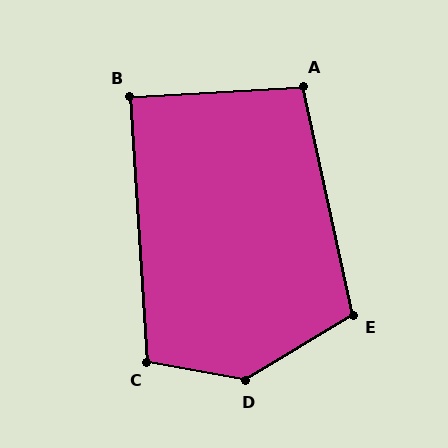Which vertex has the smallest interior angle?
B, at approximately 90 degrees.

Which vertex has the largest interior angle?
D, at approximately 138 degrees.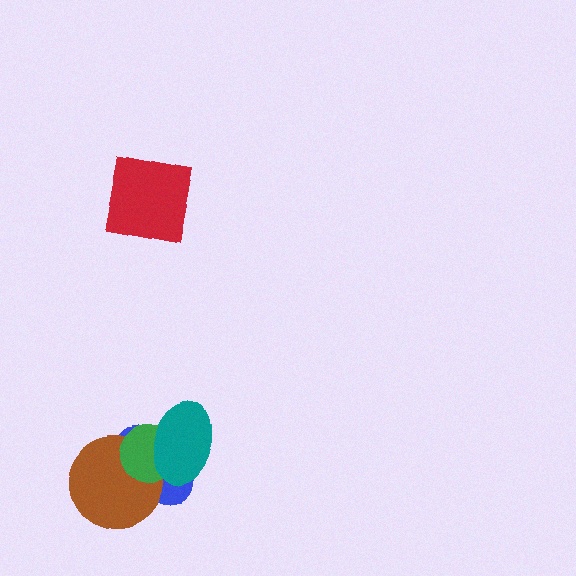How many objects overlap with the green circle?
3 objects overlap with the green circle.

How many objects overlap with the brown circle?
3 objects overlap with the brown circle.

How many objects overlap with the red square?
0 objects overlap with the red square.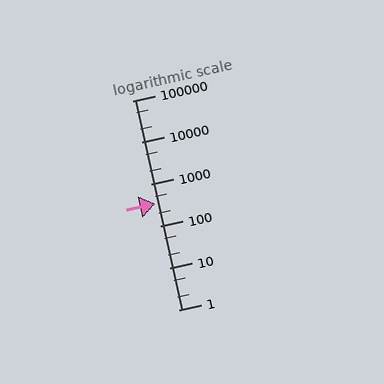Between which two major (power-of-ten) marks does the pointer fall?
The pointer is between 100 and 1000.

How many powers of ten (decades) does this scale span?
The scale spans 5 decades, from 1 to 100000.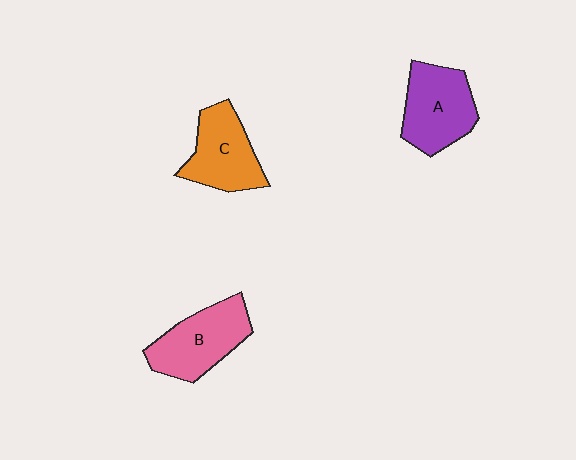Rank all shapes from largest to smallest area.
From largest to smallest: A (purple), B (pink), C (orange).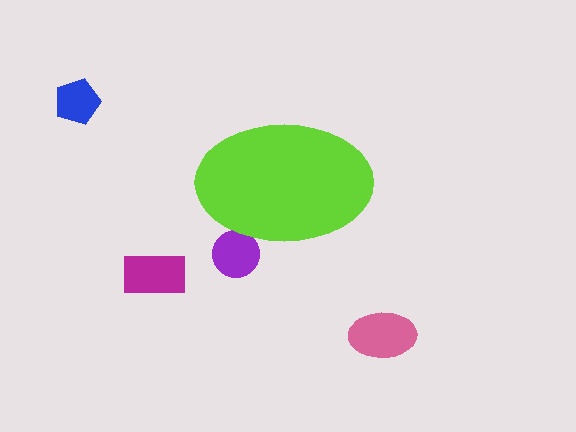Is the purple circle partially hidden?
Yes, the purple circle is partially hidden behind the lime ellipse.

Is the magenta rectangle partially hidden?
No, the magenta rectangle is fully visible.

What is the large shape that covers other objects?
A lime ellipse.